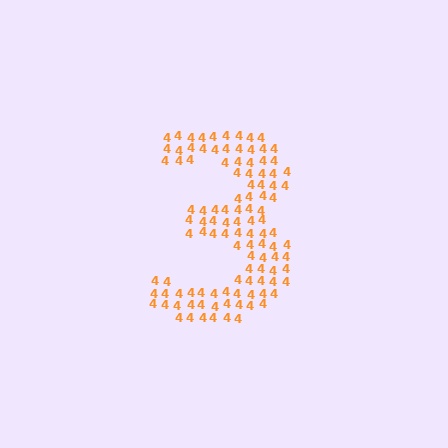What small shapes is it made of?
It is made of small digit 4's.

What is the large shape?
The large shape is the digit 3.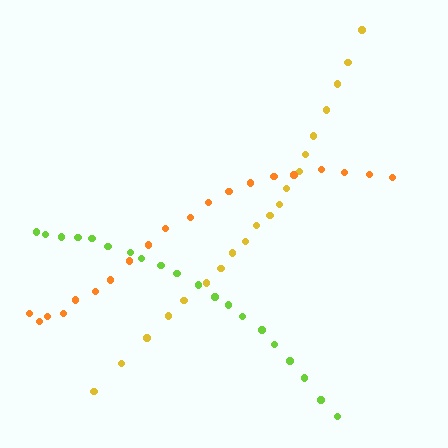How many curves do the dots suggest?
There are 3 distinct paths.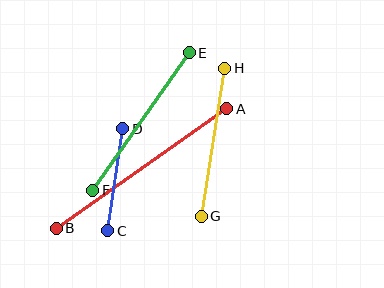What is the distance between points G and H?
The distance is approximately 150 pixels.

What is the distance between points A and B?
The distance is approximately 208 pixels.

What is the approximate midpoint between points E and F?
The midpoint is at approximately (141, 121) pixels.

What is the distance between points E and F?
The distance is approximately 168 pixels.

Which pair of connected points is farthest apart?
Points A and B are farthest apart.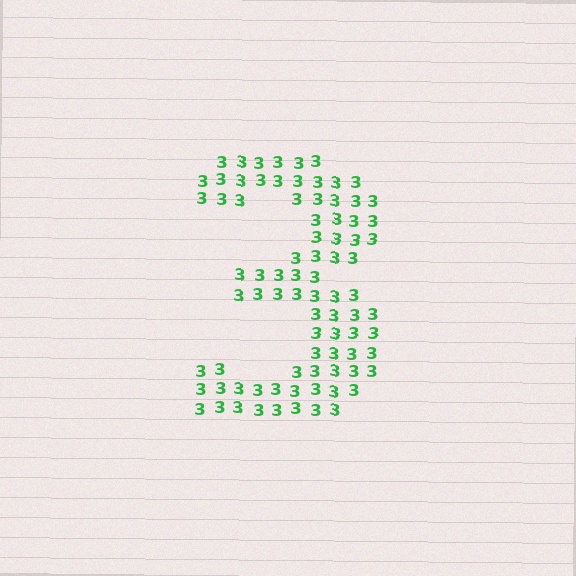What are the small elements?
The small elements are digit 3's.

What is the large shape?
The large shape is the digit 3.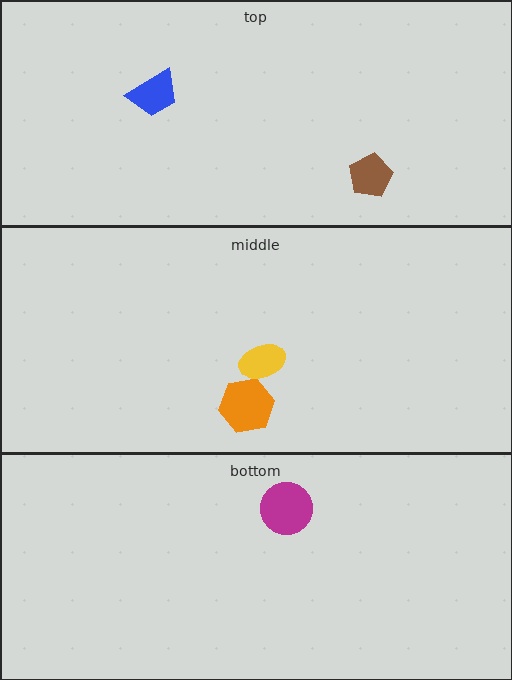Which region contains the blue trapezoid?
The top region.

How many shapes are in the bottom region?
1.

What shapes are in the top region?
The blue trapezoid, the brown pentagon.